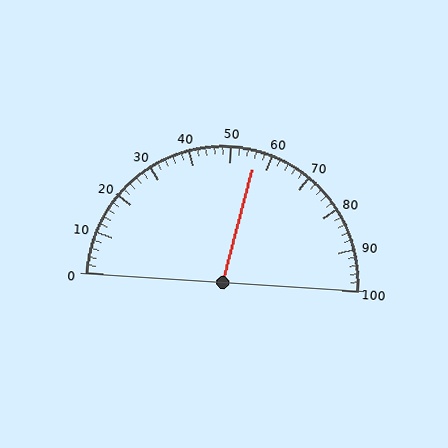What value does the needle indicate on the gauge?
The needle indicates approximately 56.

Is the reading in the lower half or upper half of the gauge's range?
The reading is in the upper half of the range (0 to 100).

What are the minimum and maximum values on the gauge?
The gauge ranges from 0 to 100.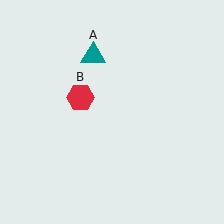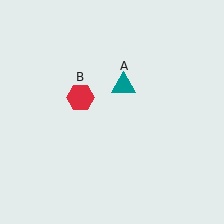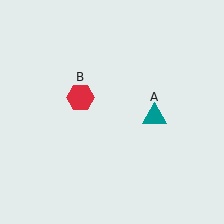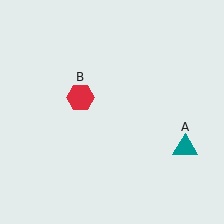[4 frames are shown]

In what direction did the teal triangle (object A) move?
The teal triangle (object A) moved down and to the right.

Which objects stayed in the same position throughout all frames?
Red hexagon (object B) remained stationary.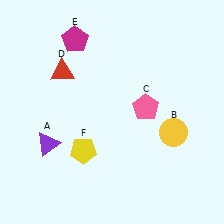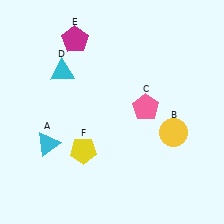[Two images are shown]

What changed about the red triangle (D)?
In Image 1, D is red. In Image 2, it changed to cyan.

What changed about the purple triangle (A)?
In Image 1, A is purple. In Image 2, it changed to cyan.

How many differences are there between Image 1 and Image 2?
There are 2 differences between the two images.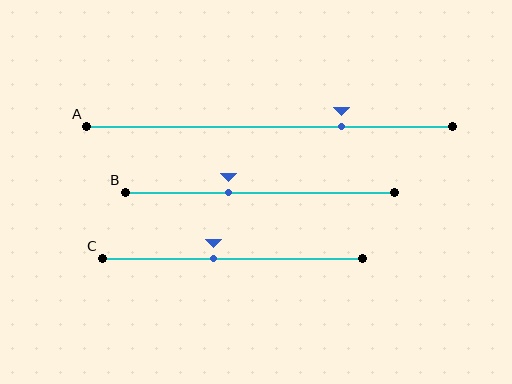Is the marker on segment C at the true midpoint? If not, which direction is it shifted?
No, the marker on segment C is shifted to the left by about 7% of the segment length.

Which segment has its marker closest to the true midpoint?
Segment C has its marker closest to the true midpoint.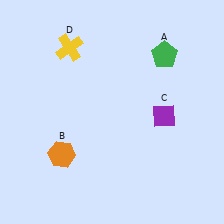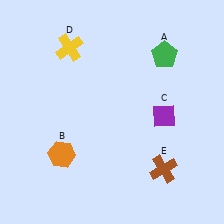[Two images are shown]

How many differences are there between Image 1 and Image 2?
There is 1 difference between the two images.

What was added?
A brown cross (E) was added in Image 2.